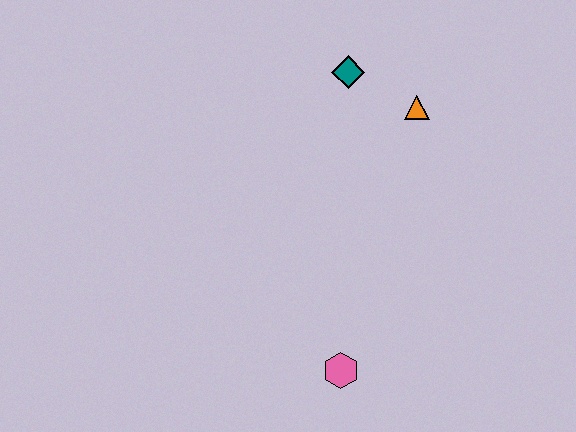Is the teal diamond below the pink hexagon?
No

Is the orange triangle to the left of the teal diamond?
No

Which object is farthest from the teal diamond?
The pink hexagon is farthest from the teal diamond.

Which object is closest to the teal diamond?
The orange triangle is closest to the teal diamond.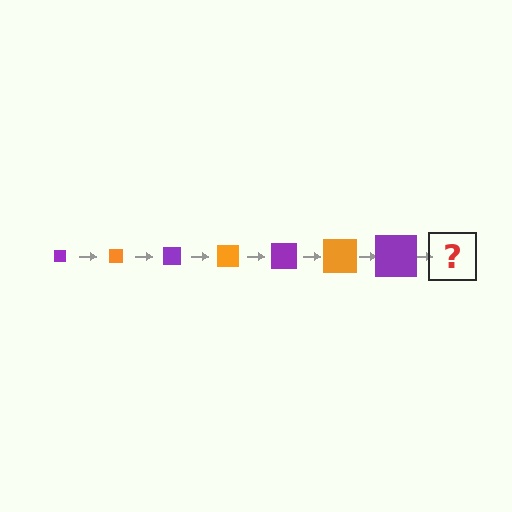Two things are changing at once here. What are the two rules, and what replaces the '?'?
The two rules are that the square grows larger each step and the color cycles through purple and orange. The '?' should be an orange square, larger than the previous one.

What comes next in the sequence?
The next element should be an orange square, larger than the previous one.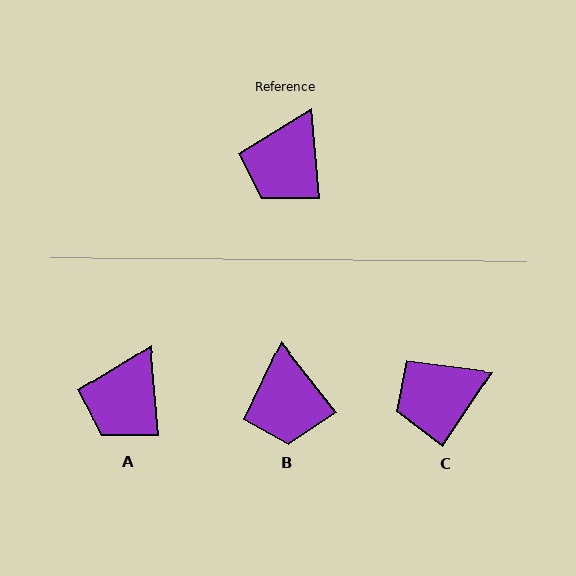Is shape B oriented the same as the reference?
No, it is off by about 33 degrees.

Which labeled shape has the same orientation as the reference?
A.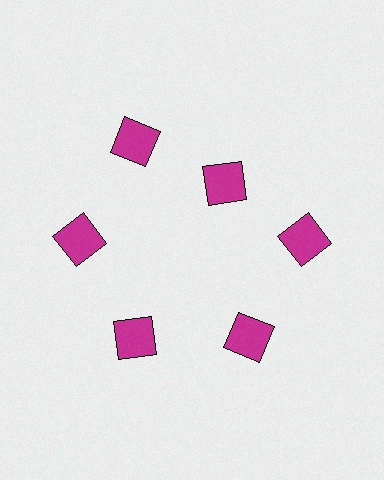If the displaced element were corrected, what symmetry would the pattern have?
It would have 6-fold rotational symmetry — the pattern would map onto itself every 60 degrees.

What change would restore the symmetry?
The symmetry would be restored by moving it outward, back onto the ring so that all 6 squares sit at equal angles and equal distance from the center.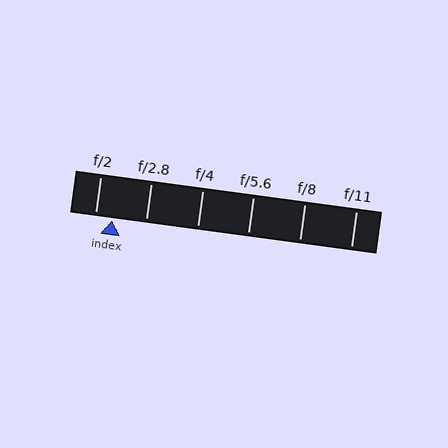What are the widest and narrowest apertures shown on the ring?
The widest aperture shown is f/2 and the narrowest is f/11.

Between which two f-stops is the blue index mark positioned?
The index mark is between f/2 and f/2.8.